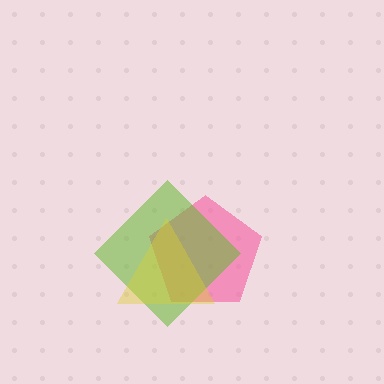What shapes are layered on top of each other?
The layered shapes are: a pink pentagon, a lime diamond, a yellow triangle.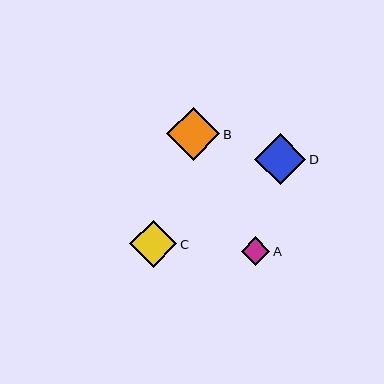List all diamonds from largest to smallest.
From largest to smallest: B, D, C, A.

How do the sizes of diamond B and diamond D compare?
Diamond B and diamond D are approximately the same size.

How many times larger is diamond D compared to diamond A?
Diamond D is approximately 1.8 times the size of diamond A.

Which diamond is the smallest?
Diamond A is the smallest with a size of approximately 28 pixels.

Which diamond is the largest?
Diamond B is the largest with a size of approximately 53 pixels.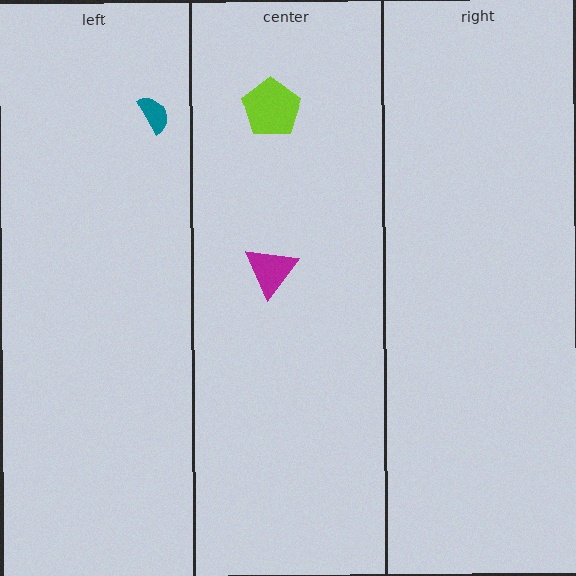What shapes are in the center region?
The lime pentagon, the magenta triangle.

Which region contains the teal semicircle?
The left region.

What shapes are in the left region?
The teal semicircle.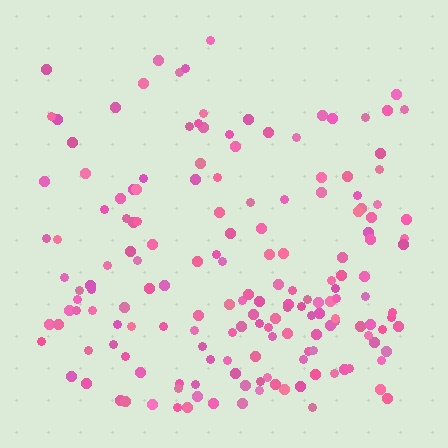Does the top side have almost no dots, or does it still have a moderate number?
Still a moderate number, just noticeably fewer than the bottom.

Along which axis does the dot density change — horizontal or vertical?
Vertical.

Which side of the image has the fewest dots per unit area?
The top.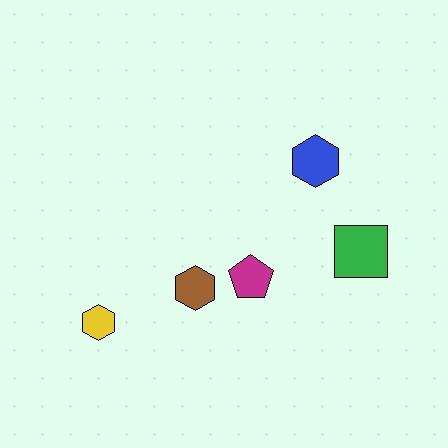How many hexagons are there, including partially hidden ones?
There are 3 hexagons.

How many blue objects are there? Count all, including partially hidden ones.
There is 1 blue object.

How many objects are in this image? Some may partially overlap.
There are 5 objects.